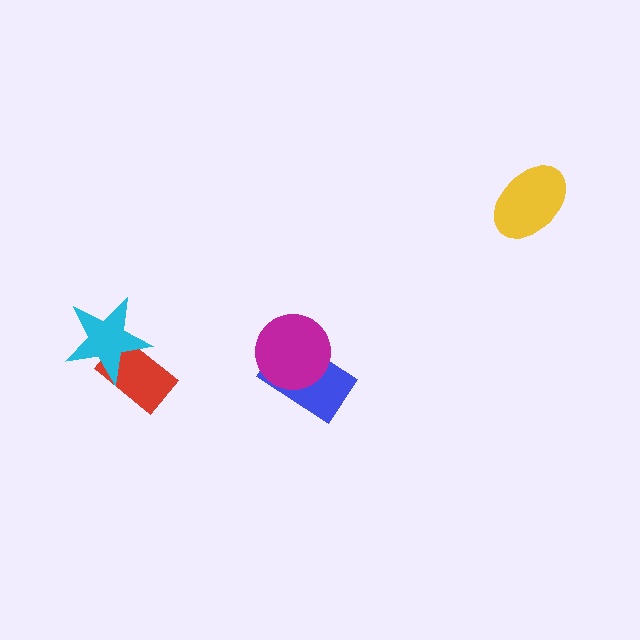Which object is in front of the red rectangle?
The cyan star is in front of the red rectangle.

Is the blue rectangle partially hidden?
Yes, it is partially covered by another shape.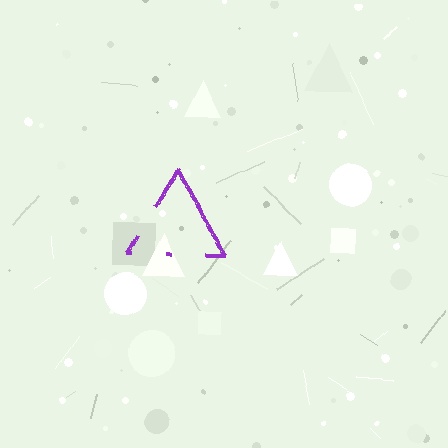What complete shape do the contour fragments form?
The contour fragments form a triangle.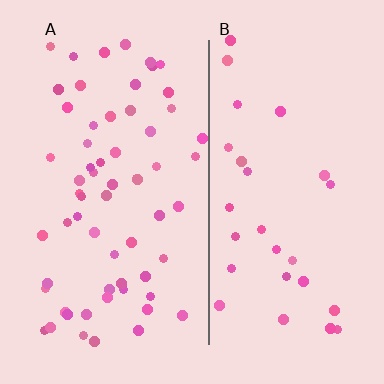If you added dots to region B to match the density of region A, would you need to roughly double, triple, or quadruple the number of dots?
Approximately double.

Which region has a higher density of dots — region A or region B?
A (the left).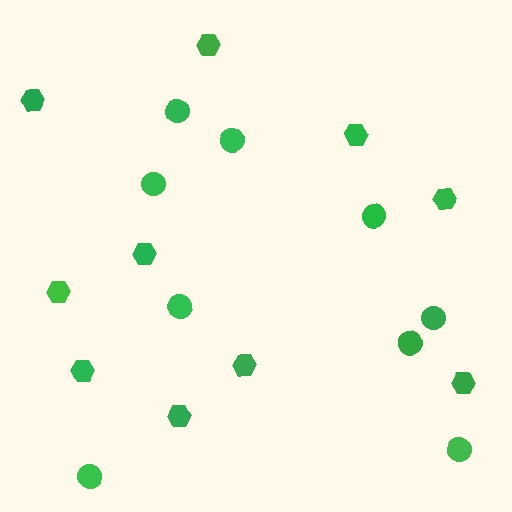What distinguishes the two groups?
There are 2 groups: one group of circles (9) and one group of hexagons (10).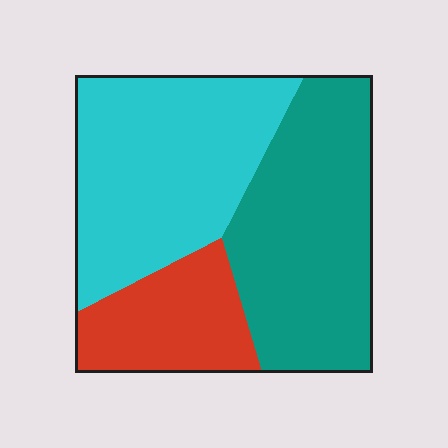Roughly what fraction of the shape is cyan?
Cyan covers around 40% of the shape.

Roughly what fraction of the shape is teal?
Teal covers around 40% of the shape.